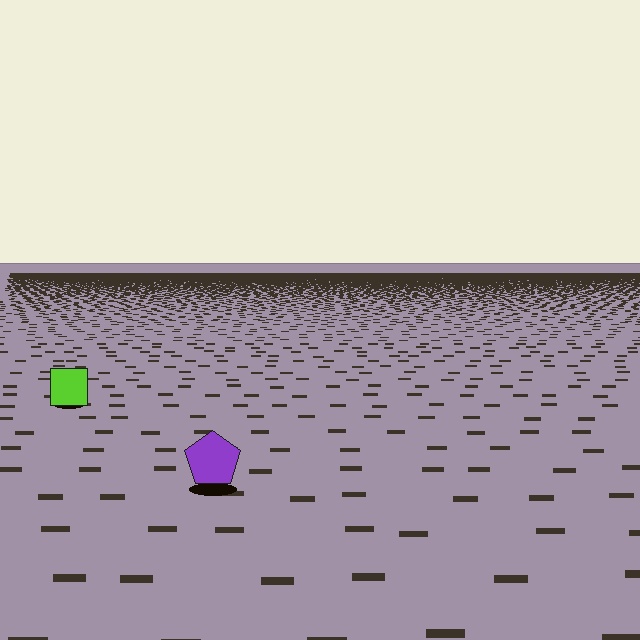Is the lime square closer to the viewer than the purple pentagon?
No. The purple pentagon is closer — you can tell from the texture gradient: the ground texture is coarser near it.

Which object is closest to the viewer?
The purple pentagon is closest. The texture marks near it are larger and more spread out.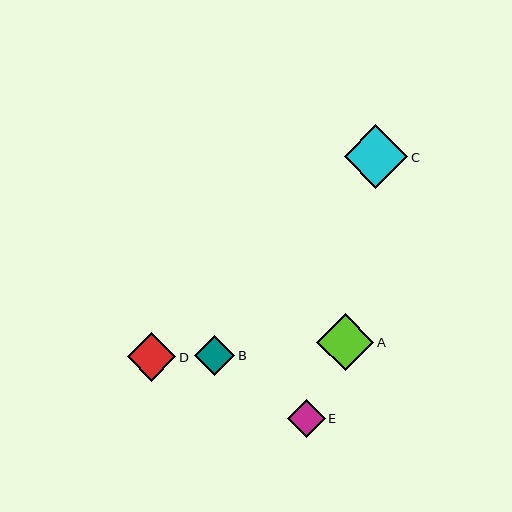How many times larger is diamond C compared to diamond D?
Diamond C is approximately 1.3 times the size of diamond D.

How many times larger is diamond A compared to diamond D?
Diamond A is approximately 1.2 times the size of diamond D.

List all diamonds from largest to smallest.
From largest to smallest: C, A, D, B, E.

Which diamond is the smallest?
Diamond E is the smallest with a size of approximately 38 pixels.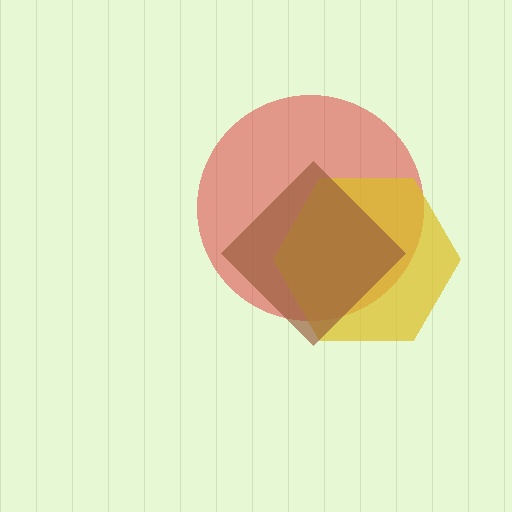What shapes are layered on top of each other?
The layered shapes are: a red circle, a yellow hexagon, a brown diamond.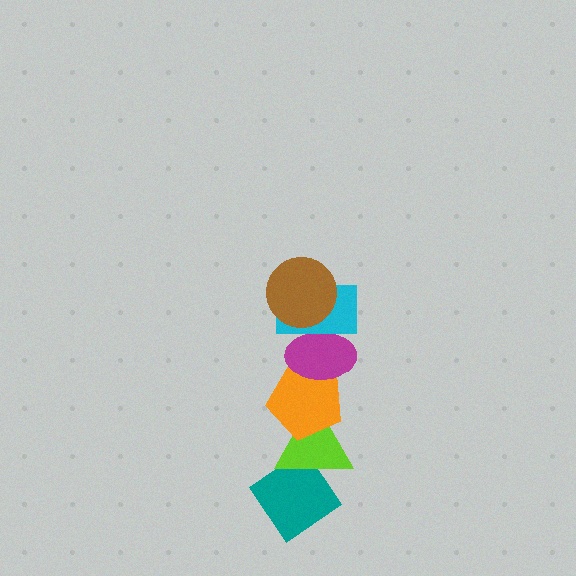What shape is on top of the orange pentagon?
The magenta ellipse is on top of the orange pentagon.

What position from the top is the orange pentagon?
The orange pentagon is 4th from the top.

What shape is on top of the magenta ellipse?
The cyan rectangle is on top of the magenta ellipse.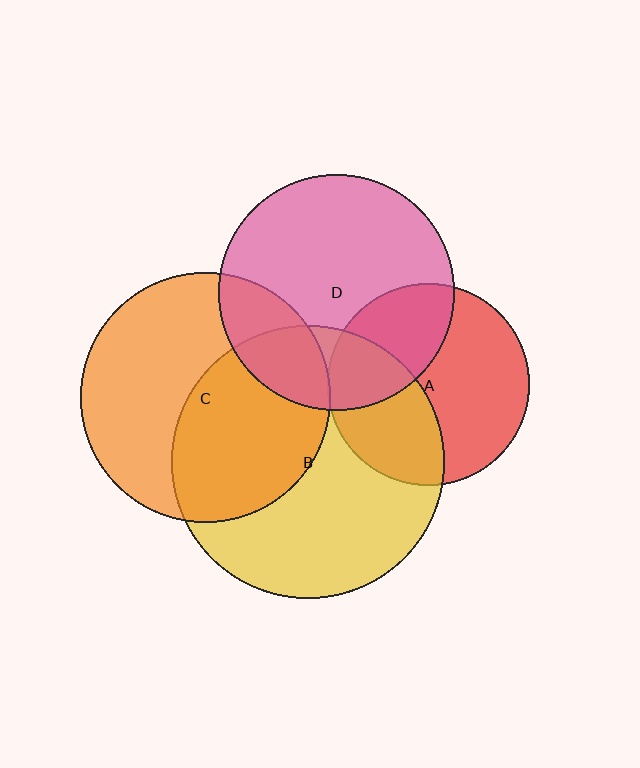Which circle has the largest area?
Circle B (yellow).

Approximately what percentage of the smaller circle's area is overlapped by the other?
Approximately 5%.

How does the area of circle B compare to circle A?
Approximately 1.8 times.